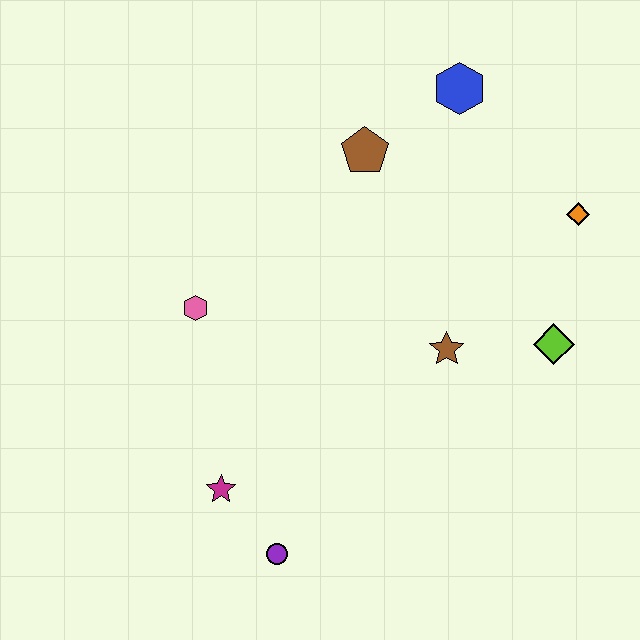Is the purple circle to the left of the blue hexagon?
Yes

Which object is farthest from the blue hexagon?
The purple circle is farthest from the blue hexagon.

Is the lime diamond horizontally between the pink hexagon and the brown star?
No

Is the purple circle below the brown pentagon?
Yes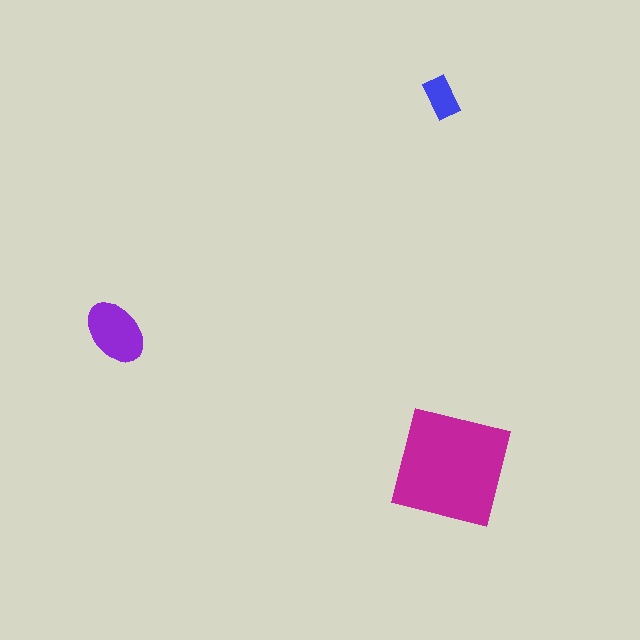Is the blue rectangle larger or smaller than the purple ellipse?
Smaller.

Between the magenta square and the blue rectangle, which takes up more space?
The magenta square.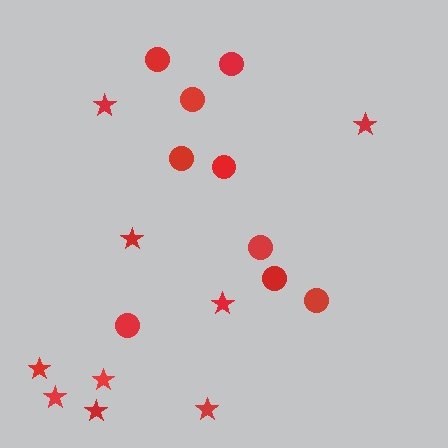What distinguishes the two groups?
There are 2 groups: one group of circles (9) and one group of stars (9).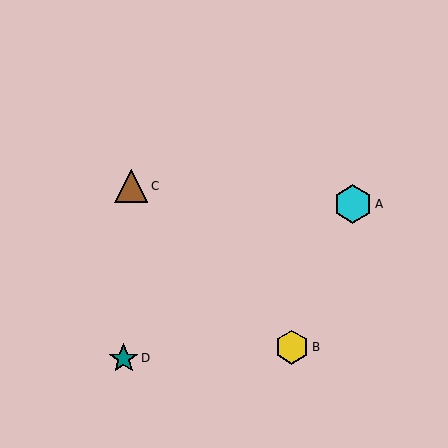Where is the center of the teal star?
The center of the teal star is at (124, 359).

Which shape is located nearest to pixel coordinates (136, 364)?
The teal star (labeled D) at (124, 359) is nearest to that location.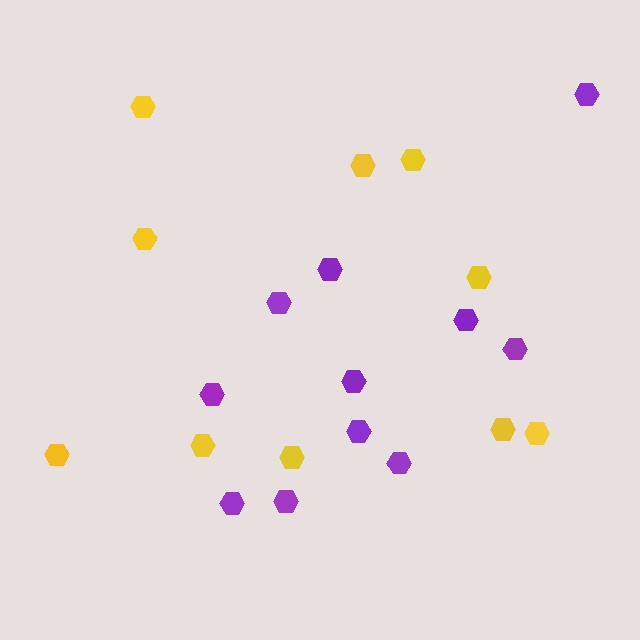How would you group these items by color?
There are 2 groups: one group of yellow hexagons (10) and one group of purple hexagons (11).